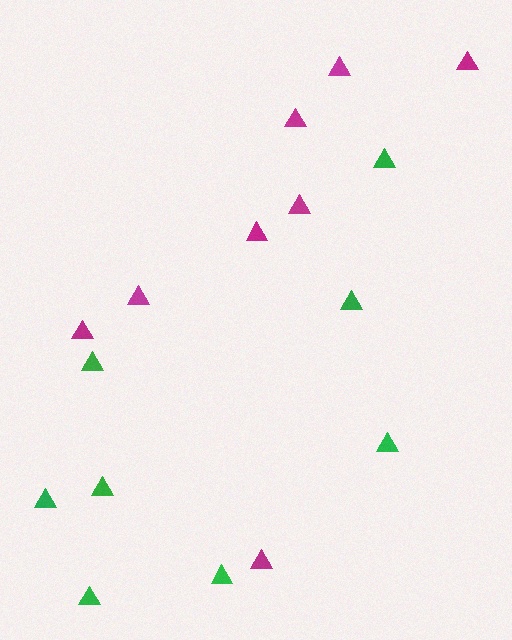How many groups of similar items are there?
There are 2 groups: one group of green triangles (8) and one group of magenta triangles (8).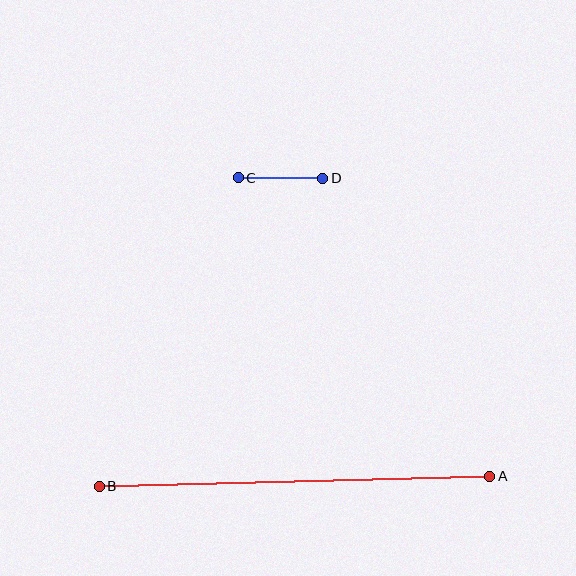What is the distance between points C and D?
The distance is approximately 84 pixels.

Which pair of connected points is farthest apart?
Points A and B are farthest apart.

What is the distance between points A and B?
The distance is approximately 391 pixels.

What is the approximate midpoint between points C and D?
The midpoint is at approximately (281, 178) pixels.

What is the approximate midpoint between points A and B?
The midpoint is at approximately (295, 481) pixels.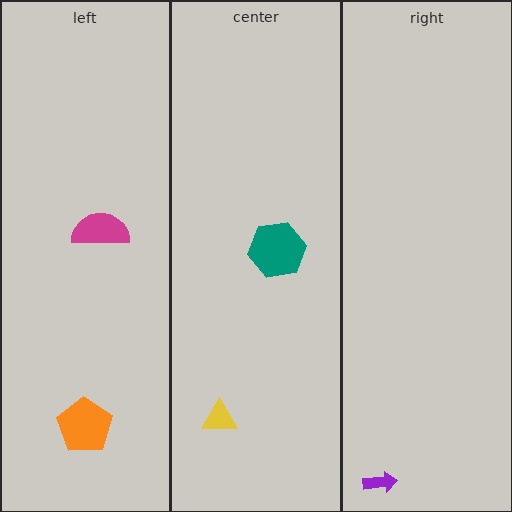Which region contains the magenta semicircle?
The left region.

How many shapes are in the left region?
2.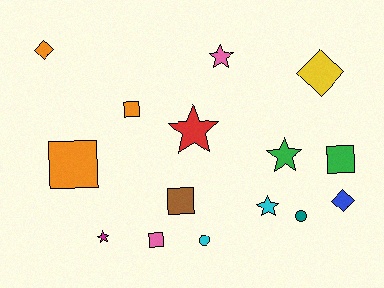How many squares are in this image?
There are 5 squares.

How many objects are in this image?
There are 15 objects.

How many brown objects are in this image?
There is 1 brown object.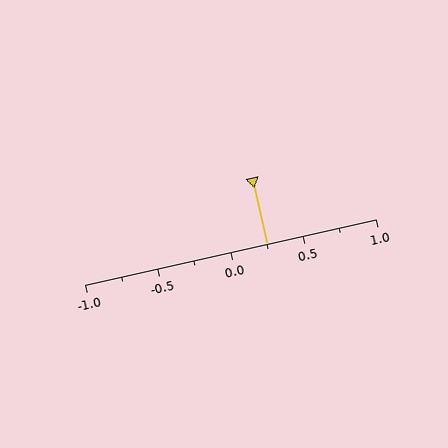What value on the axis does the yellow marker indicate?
The marker indicates approximately 0.25.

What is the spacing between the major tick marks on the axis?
The major ticks are spaced 0.5 apart.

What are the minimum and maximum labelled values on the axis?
The axis runs from -1.0 to 1.0.